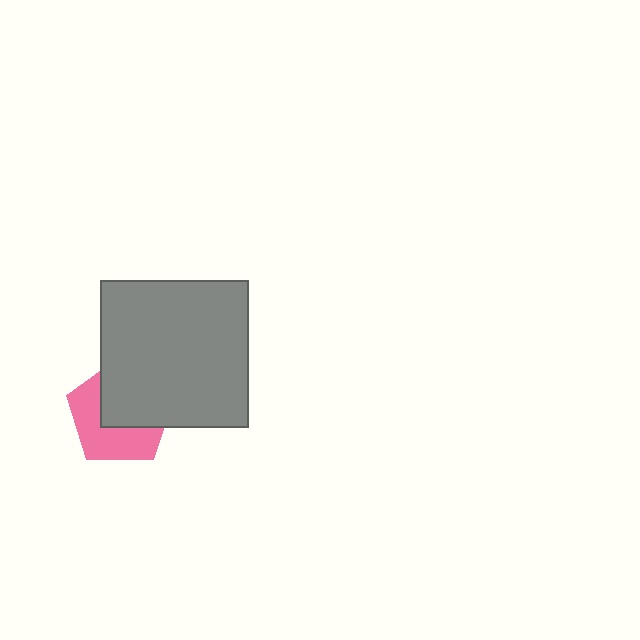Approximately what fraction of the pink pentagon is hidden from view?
Roughly 51% of the pink pentagon is hidden behind the gray square.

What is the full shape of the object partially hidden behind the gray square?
The partially hidden object is a pink pentagon.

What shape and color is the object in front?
The object in front is a gray square.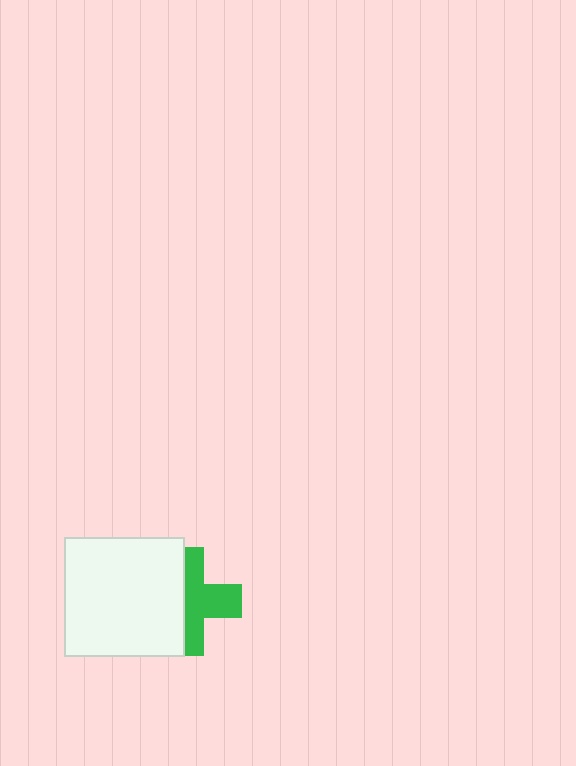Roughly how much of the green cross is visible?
About half of it is visible (roughly 54%).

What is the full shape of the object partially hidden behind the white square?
The partially hidden object is a green cross.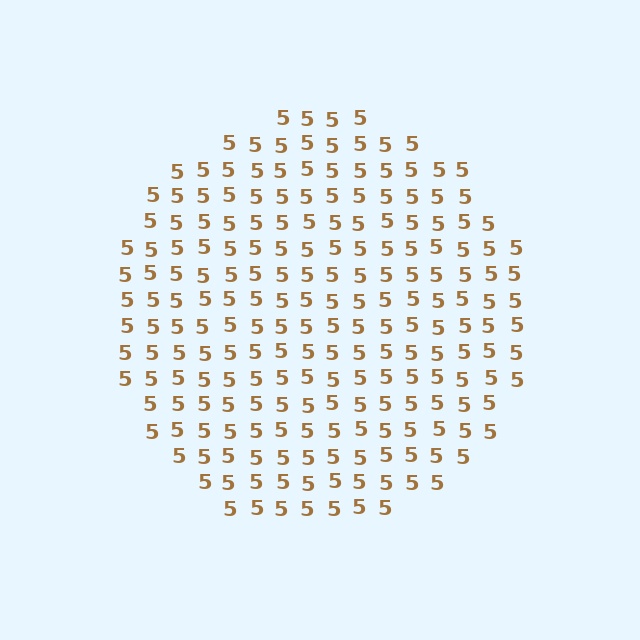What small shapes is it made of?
It is made of small digit 5's.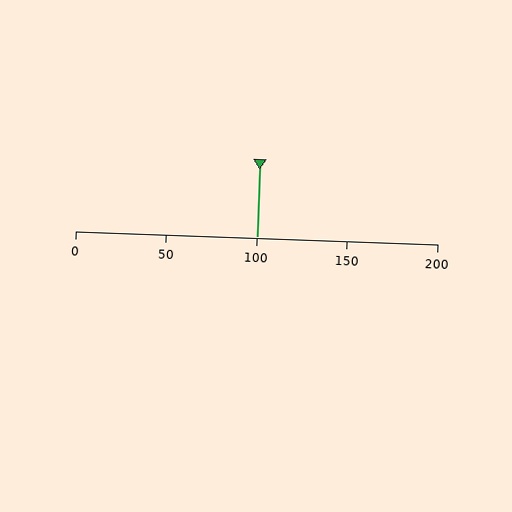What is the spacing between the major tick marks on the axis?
The major ticks are spaced 50 apart.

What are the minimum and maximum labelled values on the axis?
The axis runs from 0 to 200.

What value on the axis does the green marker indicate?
The marker indicates approximately 100.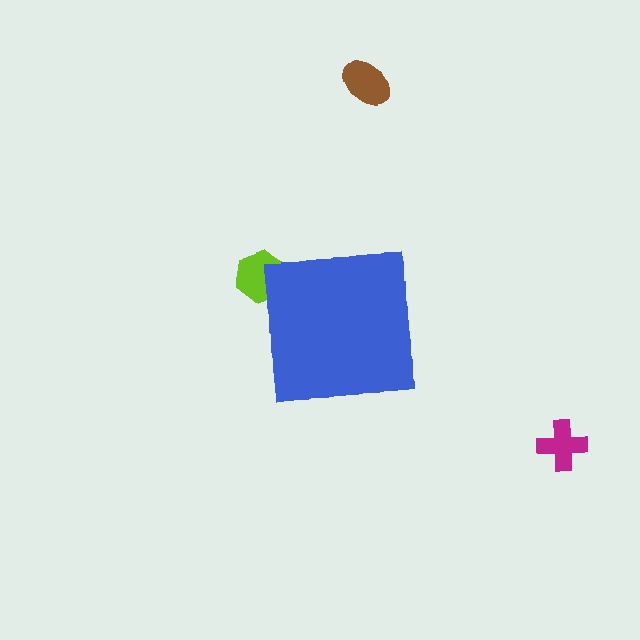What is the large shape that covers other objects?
A blue square.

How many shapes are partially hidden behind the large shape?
1 shape is partially hidden.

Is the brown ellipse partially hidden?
No, the brown ellipse is fully visible.